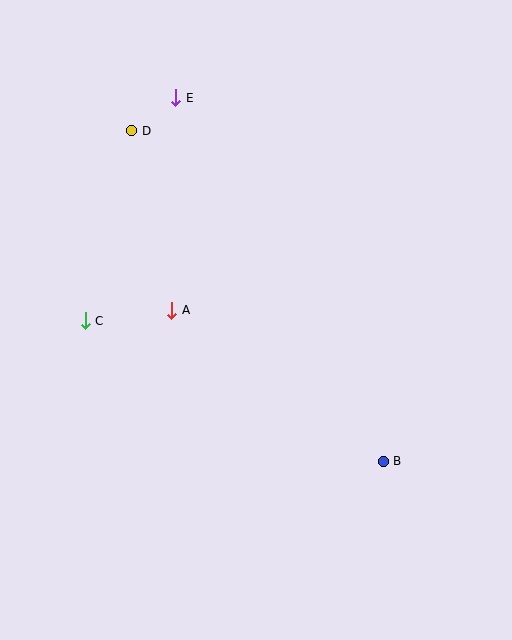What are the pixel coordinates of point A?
Point A is at (172, 310).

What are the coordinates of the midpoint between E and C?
The midpoint between E and C is at (131, 209).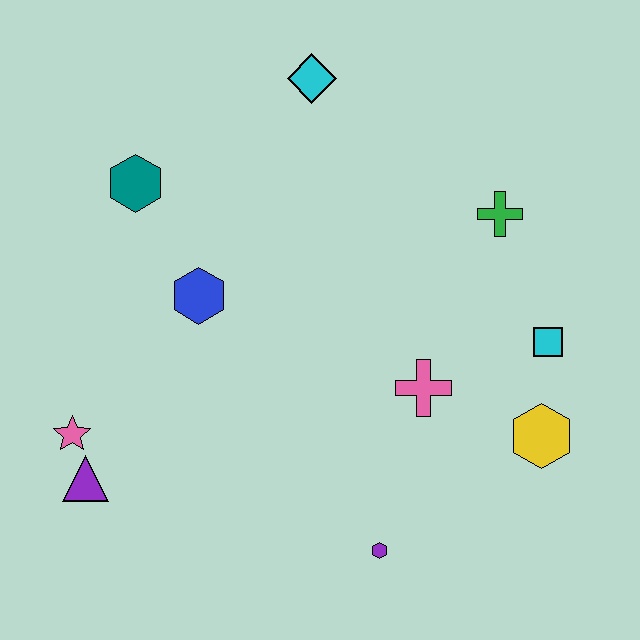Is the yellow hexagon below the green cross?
Yes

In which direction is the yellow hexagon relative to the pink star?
The yellow hexagon is to the right of the pink star.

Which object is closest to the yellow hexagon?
The cyan square is closest to the yellow hexagon.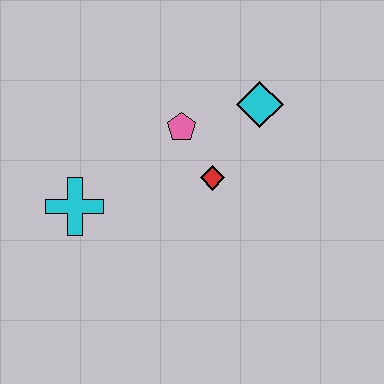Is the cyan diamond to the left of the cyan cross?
No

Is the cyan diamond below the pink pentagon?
No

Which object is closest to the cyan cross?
The pink pentagon is closest to the cyan cross.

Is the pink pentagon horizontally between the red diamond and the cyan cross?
Yes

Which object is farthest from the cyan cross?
The cyan diamond is farthest from the cyan cross.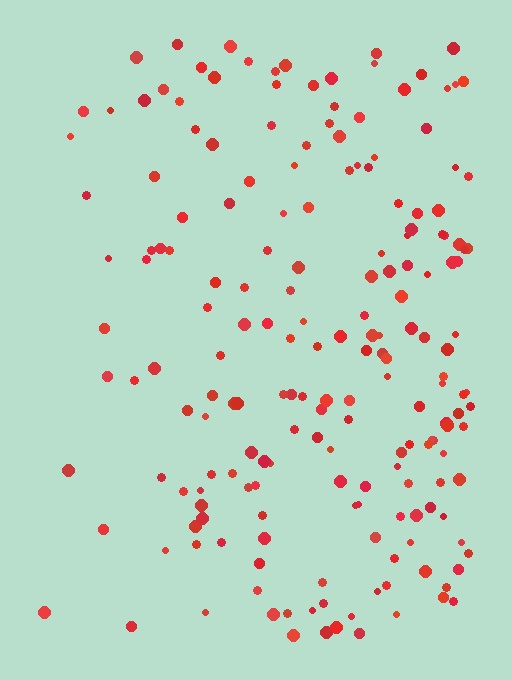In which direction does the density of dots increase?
From left to right, with the right side densest.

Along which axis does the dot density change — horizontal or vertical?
Horizontal.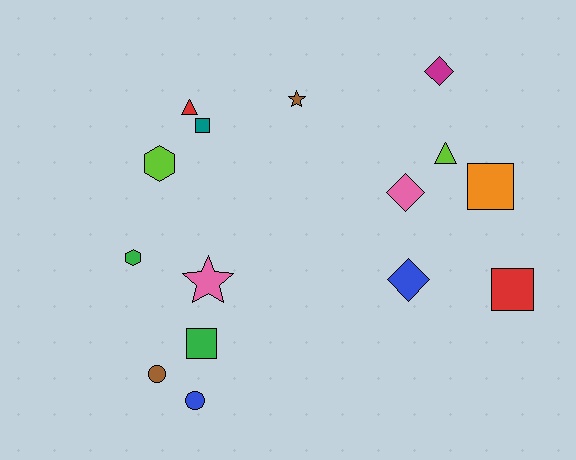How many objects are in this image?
There are 15 objects.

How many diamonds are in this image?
There are 3 diamonds.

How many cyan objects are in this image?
There are no cyan objects.